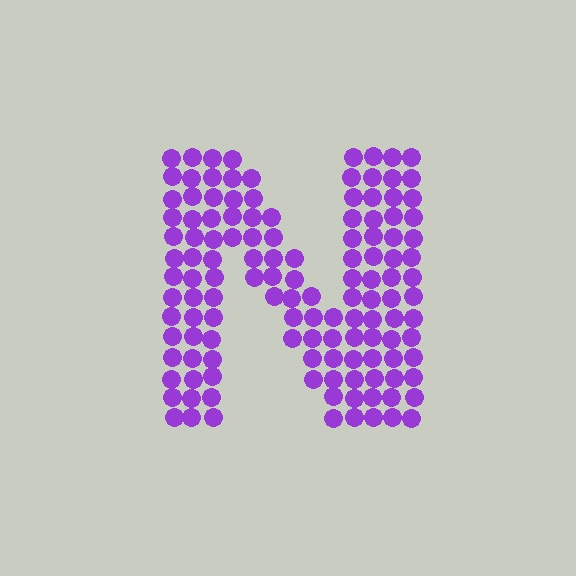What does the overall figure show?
The overall figure shows the letter N.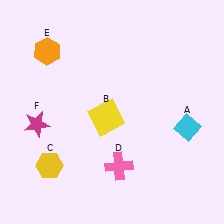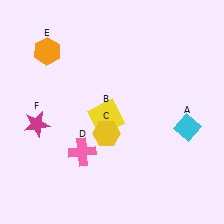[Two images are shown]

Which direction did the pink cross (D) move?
The pink cross (D) moved left.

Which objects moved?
The objects that moved are: the yellow hexagon (C), the pink cross (D).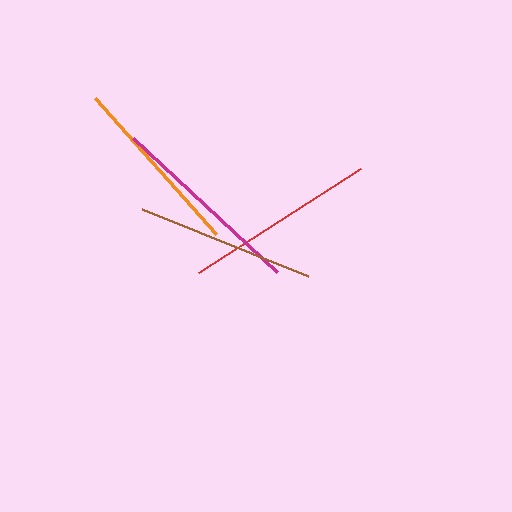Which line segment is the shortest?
The brown line is the shortest at approximately 179 pixels.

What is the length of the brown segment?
The brown segment is approximately 179 pixels long.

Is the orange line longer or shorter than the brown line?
The orange line is longer than the brown line.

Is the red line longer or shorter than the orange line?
The red line is longer than the orange line.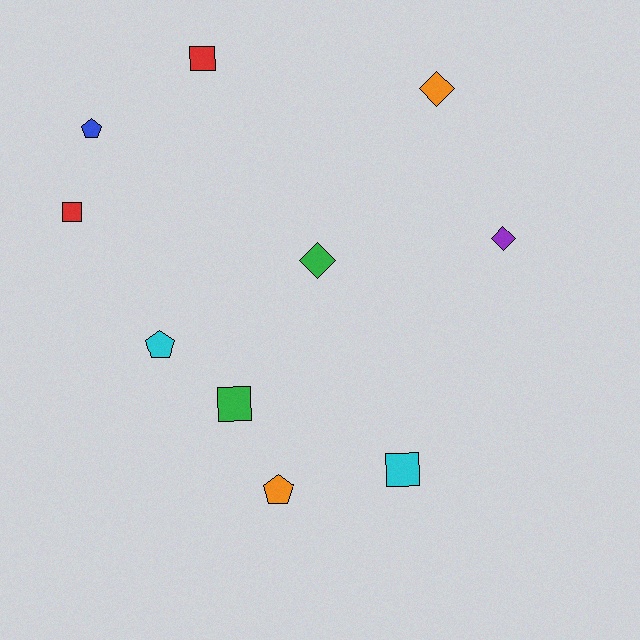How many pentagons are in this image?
There are 3 pentagons.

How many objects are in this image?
There are 10 objects.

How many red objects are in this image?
There are 2 red objects.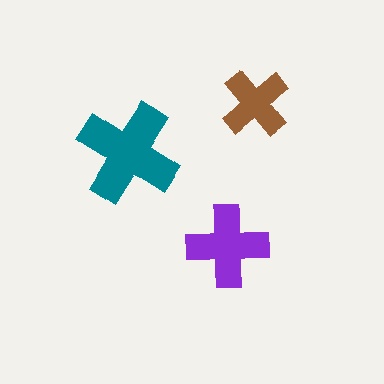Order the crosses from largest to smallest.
the teal one, the purple one, the brown one.